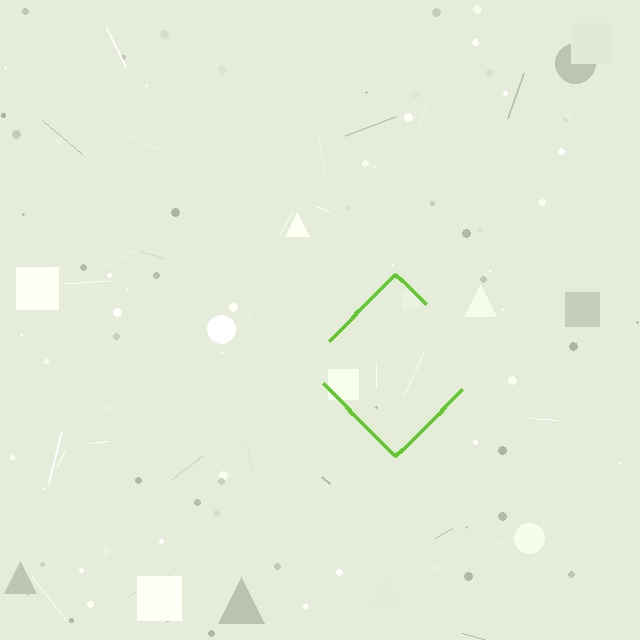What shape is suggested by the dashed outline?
The dashed outline suggests a diamond.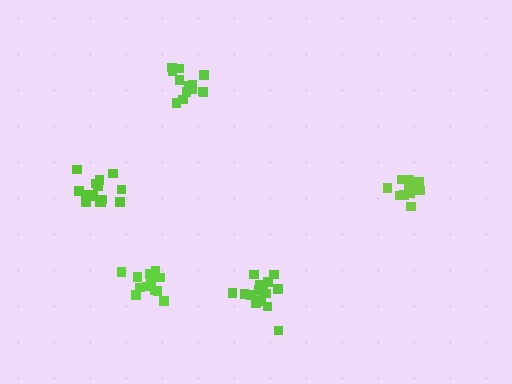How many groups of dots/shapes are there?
There are 5 groups.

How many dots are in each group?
Group 1: 14 dots, Group 2: 13 dots, Group 3: 17 dots, Group 4: 12 dots, Group 5: 17 dots (73 total).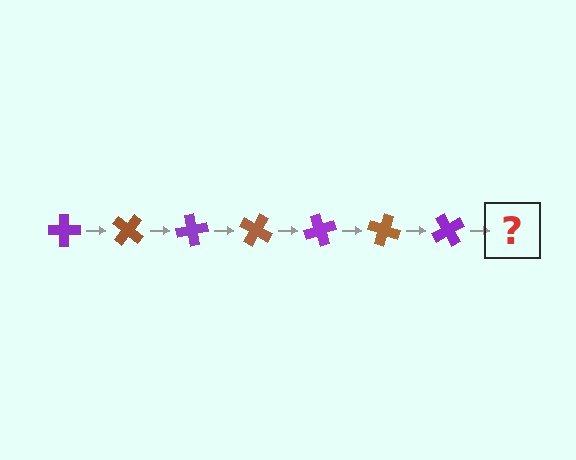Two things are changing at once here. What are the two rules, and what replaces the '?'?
The two rules are that it rotates 40 degrees each step and the color cycles through purple and brown. The '?' should be a brown cross, rotated 280 degrees from the start.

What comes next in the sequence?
The next element should be a brown cross, rotated 280 degrees from the start.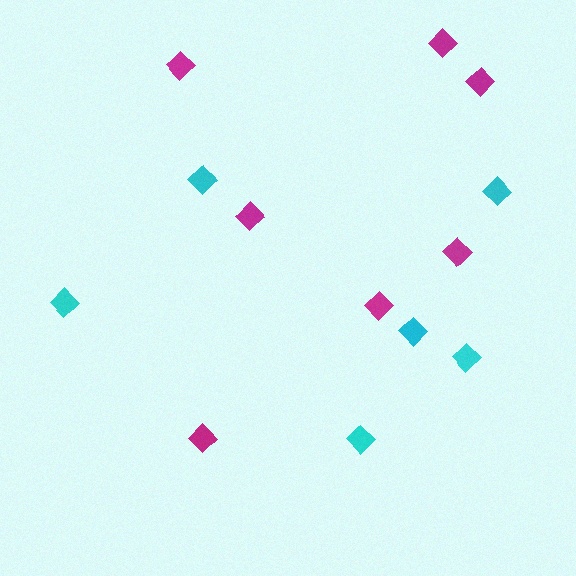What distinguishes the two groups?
There are 2 groups: one group of magenta diamonds (7) and one group of cyan diamonds (6).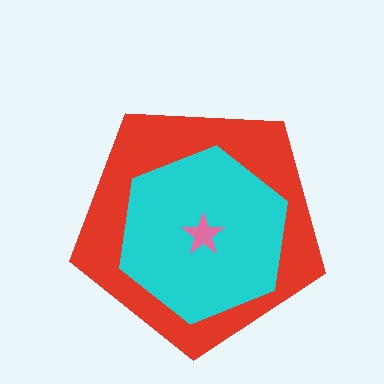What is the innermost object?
The pink star.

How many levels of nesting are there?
3.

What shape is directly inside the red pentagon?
The cyan hexagon.